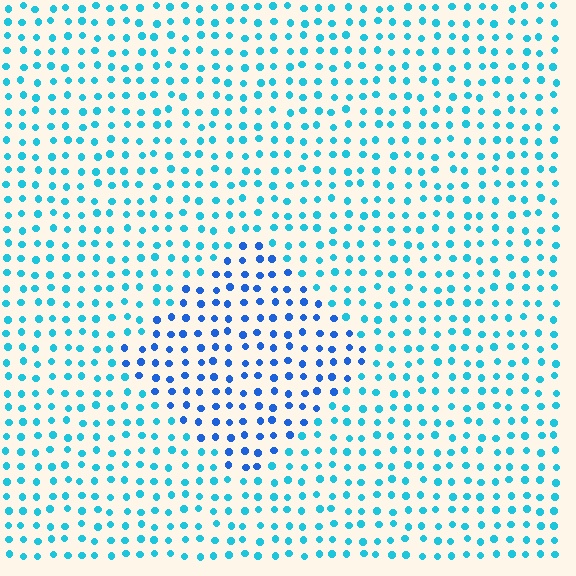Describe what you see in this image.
The image is filled with small cyan elements in a uniform arrangement. A diamond-shaped region is visible where the elements are tinted to a slightly different hue, forming a subtle color boundary.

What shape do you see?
I see a diamond.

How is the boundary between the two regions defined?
The boundary is defined purely by a slight shift in hue (about 32 degrees). Spacing, size, and orientation are identical on both sides.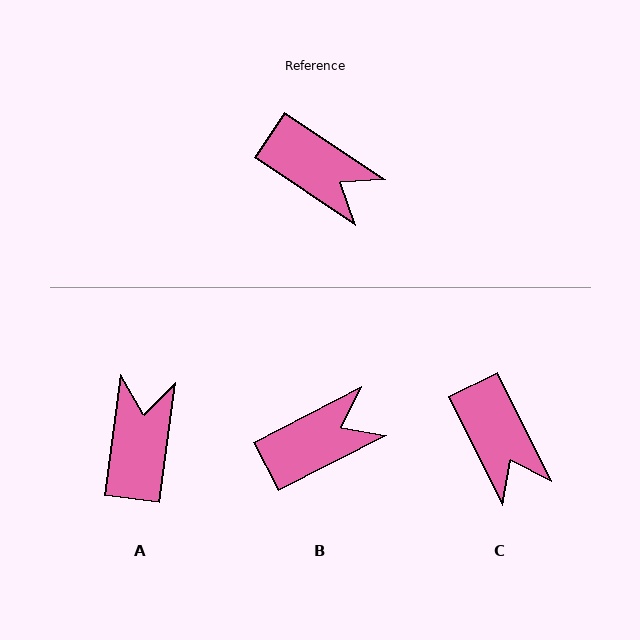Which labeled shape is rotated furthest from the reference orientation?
A, about 116 degrees away.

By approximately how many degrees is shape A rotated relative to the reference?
Approximately 116 degrees counter-clockwise.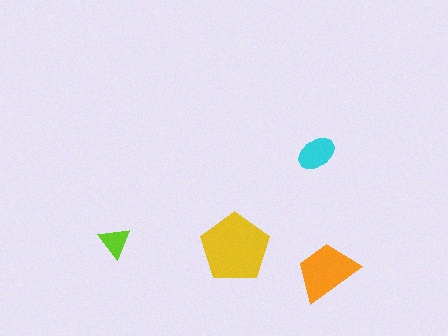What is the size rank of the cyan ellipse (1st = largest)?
3rd.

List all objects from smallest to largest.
The lime triangle, the cyan ellipse, the orange trapezoid, the yellow pentagon.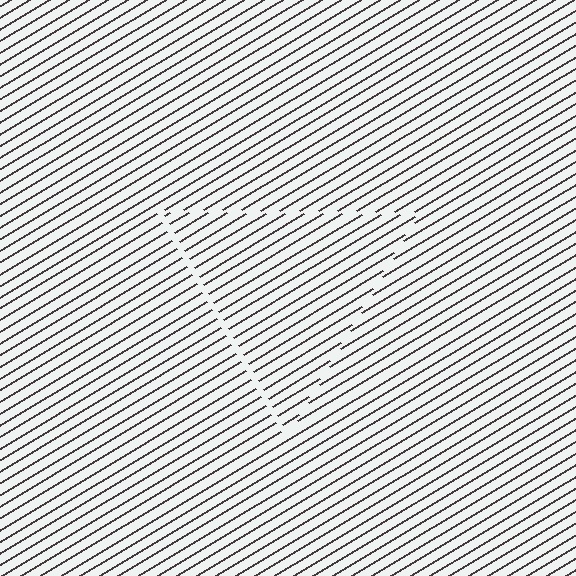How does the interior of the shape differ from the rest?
The interior of the shape contains the same grating, shifted by half a period — the contour is defined by the phase discontinuity where line-ends from the inner and outer gratings abut.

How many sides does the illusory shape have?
3 sides — the line-ends trace a triangle.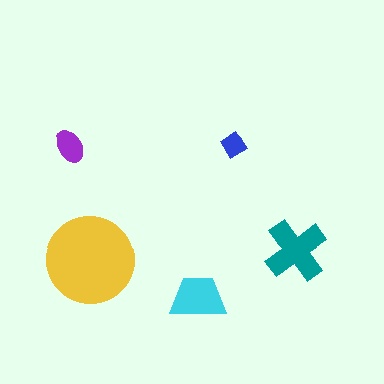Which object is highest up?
The blue diamond is topmost.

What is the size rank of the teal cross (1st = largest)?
2nd.